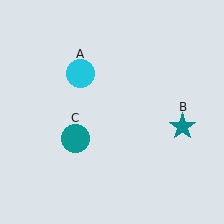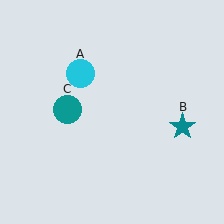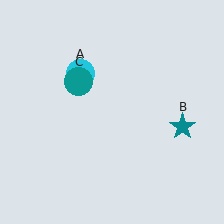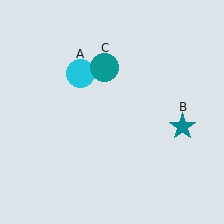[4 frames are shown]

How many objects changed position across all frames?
1 object changed position: teal circle (object C).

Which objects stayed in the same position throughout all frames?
Cyan circle (object A) and teal star (object B) remained stationary.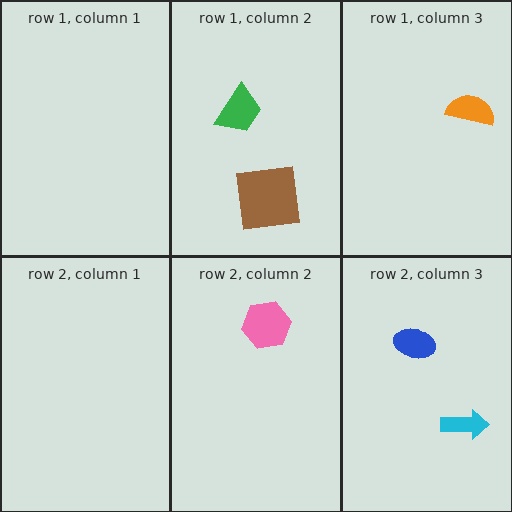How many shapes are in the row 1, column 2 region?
2.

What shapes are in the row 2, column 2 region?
The pink hexagon.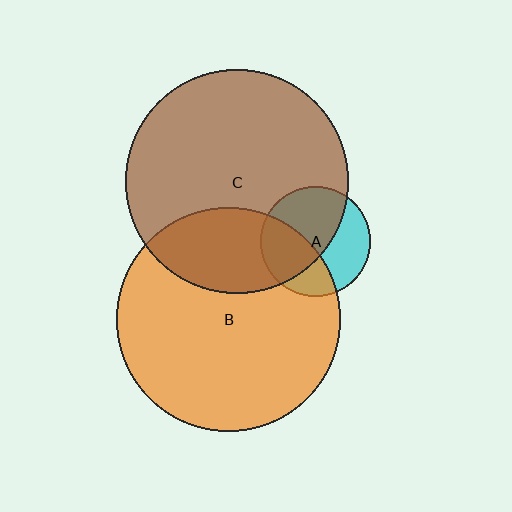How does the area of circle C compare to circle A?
Approximately 4.1 times.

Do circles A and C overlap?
Yes.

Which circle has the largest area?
Circle B (orange).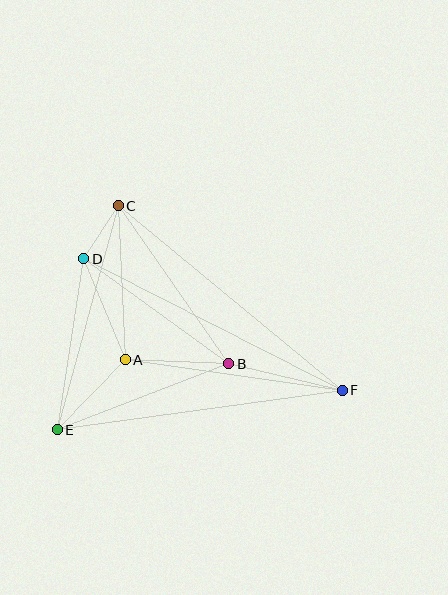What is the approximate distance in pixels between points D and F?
The distance between D and F is approximately 290 pixels.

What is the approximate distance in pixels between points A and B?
The distance between A and B is approximately 104 pixels.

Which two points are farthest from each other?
Points C and F are farthest from each other.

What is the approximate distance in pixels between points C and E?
The distance between C and E is approximately 232 pixels.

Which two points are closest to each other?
Points C and D are closest to each other.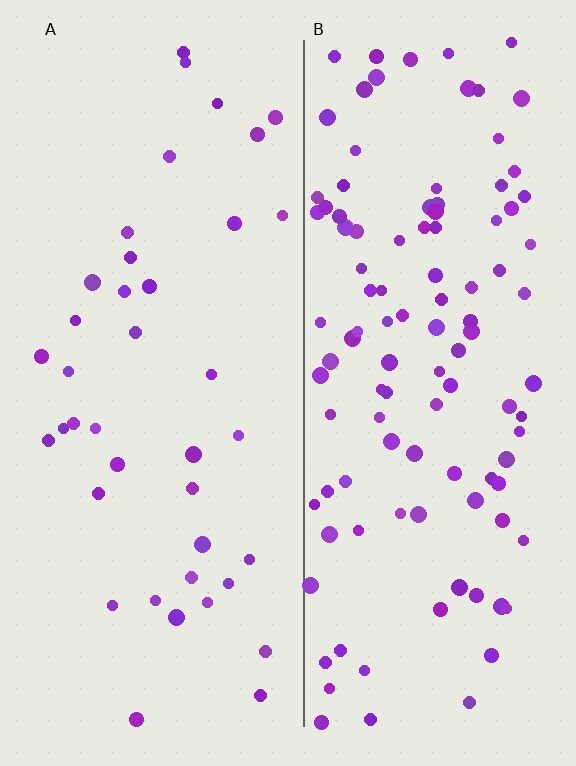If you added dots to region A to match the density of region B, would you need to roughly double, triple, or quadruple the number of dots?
Approximately triple.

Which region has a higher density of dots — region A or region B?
B (the right).